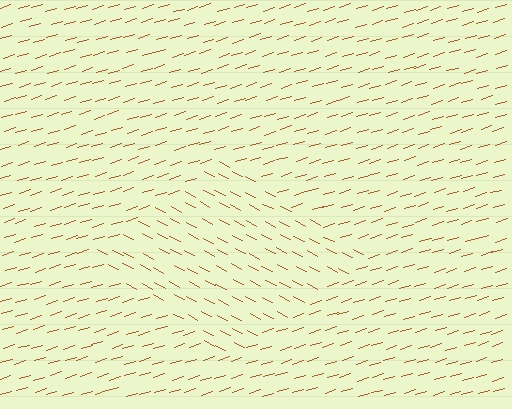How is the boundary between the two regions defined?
The boundary is defined purely by a change in line orientation (approximately 45 degrees difference). All lines are the same color and thickness.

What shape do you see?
I see a diamond.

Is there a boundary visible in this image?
Yes, there is a texture boundary formed by a change in line orientation.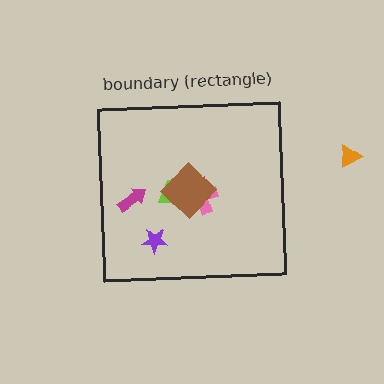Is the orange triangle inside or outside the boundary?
Outside.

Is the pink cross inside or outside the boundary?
Inside.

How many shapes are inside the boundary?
6 inside, 1 outside.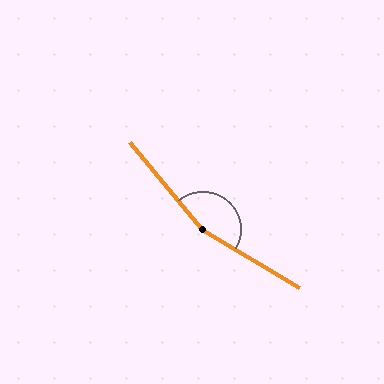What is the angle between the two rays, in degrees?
Approximately 161 degrees.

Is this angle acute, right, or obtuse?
It is obtuse.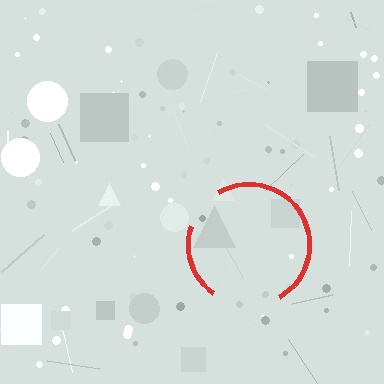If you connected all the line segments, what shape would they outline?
They would outline a circle.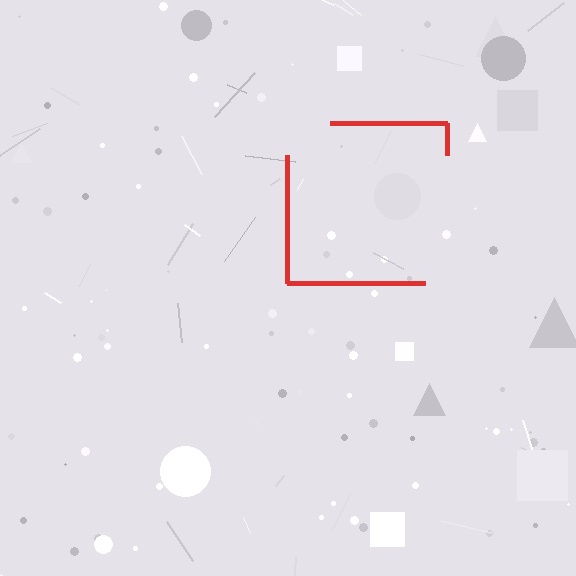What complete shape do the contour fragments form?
The contour fragments form a square.